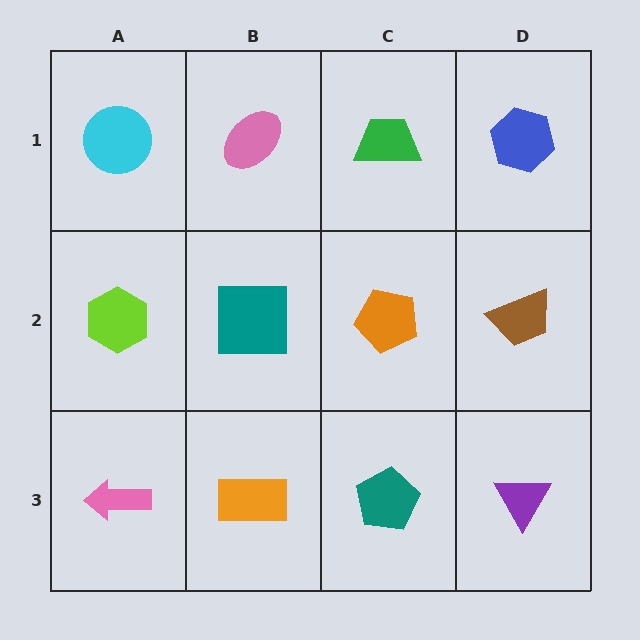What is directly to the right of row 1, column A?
A pink ellipse.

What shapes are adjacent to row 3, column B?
A teal square (row 2, column B), a pink arrow (row 3, column A), a teal pentagon (row 3, column C).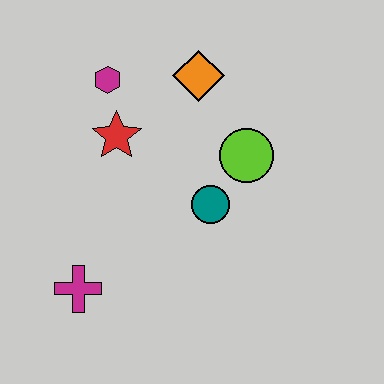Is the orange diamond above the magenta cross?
Yes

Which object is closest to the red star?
The magenta hexagon is closest to the red star.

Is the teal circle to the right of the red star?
Yes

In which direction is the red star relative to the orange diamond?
The red star is to the left of the orange diamond.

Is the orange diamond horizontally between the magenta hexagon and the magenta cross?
No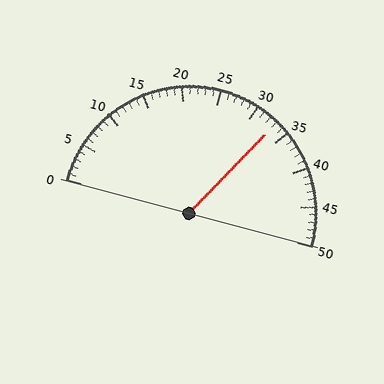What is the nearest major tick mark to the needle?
The nearest major tick mark is 35.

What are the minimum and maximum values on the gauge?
The gauge ranges from 0 to 50.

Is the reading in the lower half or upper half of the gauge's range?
The reading is in the upper half of the range (0 to 50).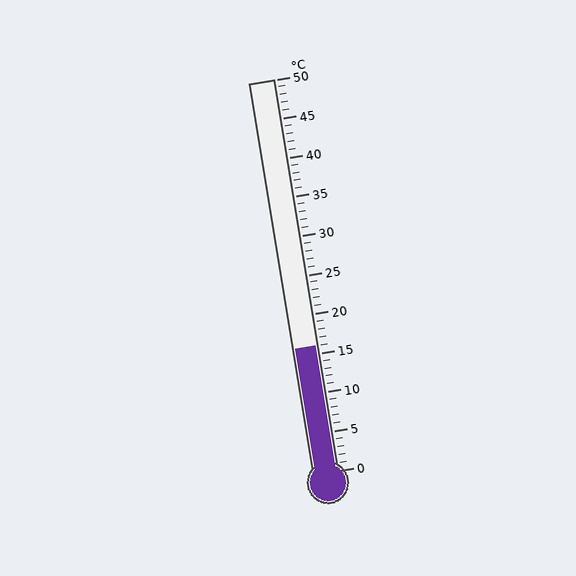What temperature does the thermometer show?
The thermometer shows approximately 16°C.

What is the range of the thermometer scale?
The thermometer scale ranges from 0°C to 50°C.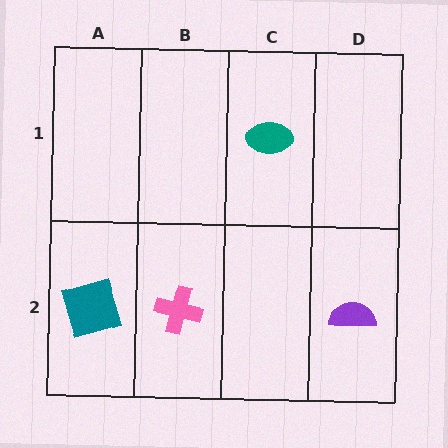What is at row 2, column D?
A purple semicircle.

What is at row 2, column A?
A teal square.